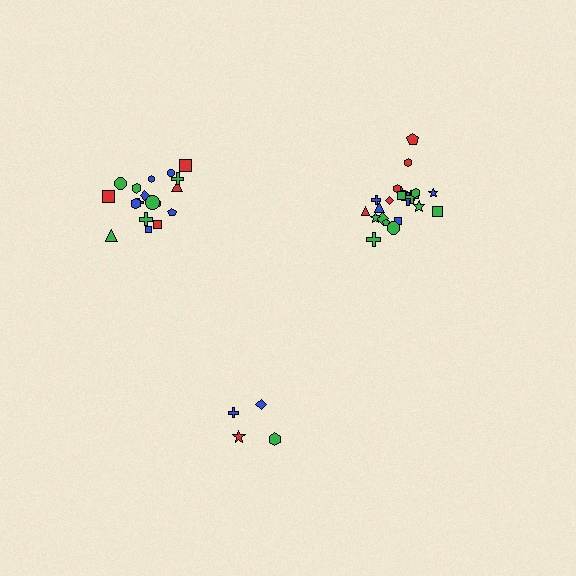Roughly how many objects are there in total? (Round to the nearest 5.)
Roughly 45 objects in total.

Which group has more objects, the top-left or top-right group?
The top-right group.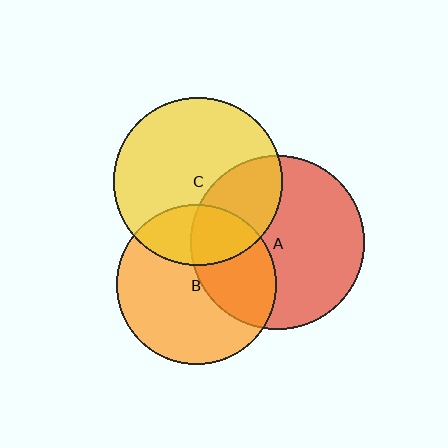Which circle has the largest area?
Circle A (red).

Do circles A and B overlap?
Yes.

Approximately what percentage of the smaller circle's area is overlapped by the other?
Approximately 35%.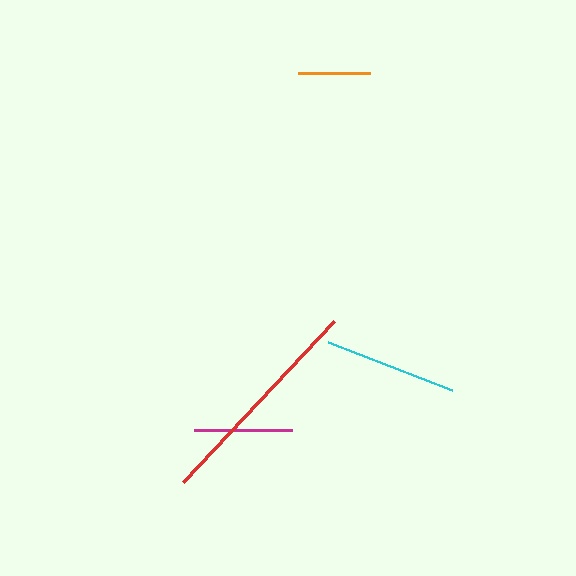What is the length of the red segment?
The red segment is approximately 221 pixels long.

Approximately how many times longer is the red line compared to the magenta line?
The red line is approximately 2.2 times the length of the magenta line.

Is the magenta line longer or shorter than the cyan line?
The cyan line is longer than the magenta line.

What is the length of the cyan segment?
The cyan segment is approximately 133 pixels long.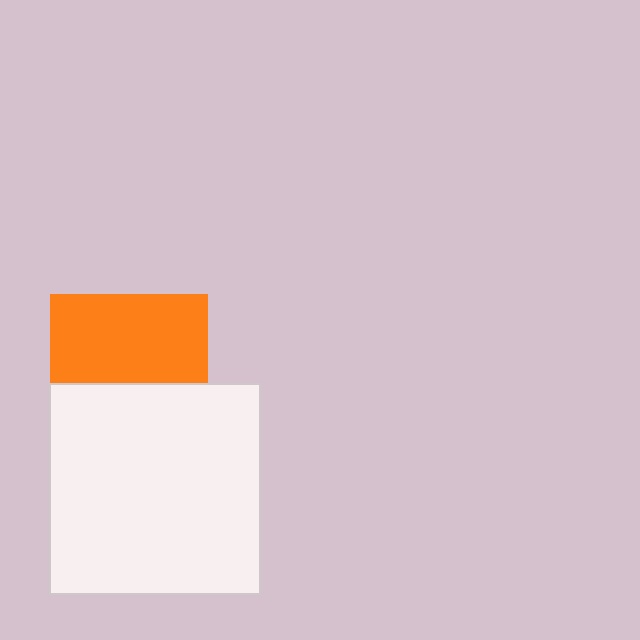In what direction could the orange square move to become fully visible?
The orange square could move up. That would shift it out from behind the white square entirely.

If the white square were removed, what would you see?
You would see the complete orange square.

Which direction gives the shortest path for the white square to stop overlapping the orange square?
Moving down gives the shortest separation.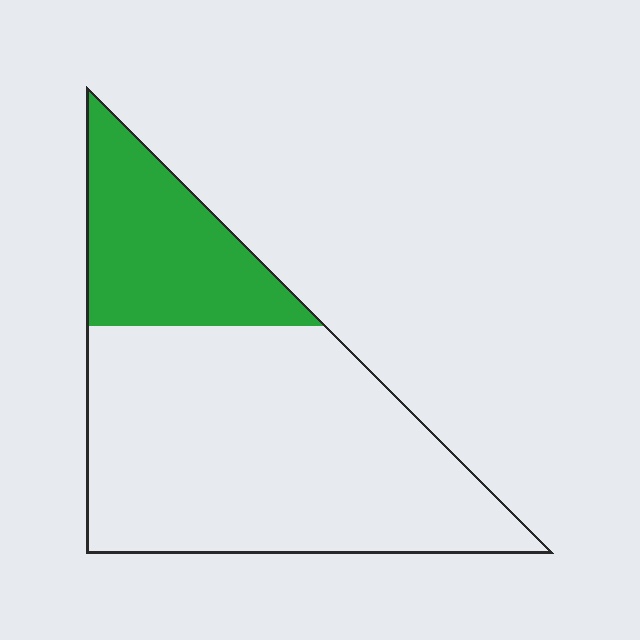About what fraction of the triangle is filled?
About one quarter (1/4).